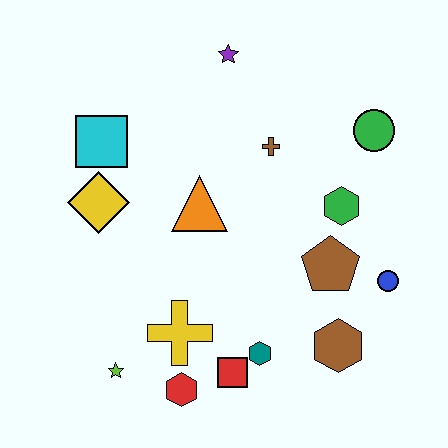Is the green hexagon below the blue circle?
No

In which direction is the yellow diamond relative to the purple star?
The yellow diamond is below the purple star.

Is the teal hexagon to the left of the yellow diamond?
No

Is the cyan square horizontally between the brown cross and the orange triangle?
No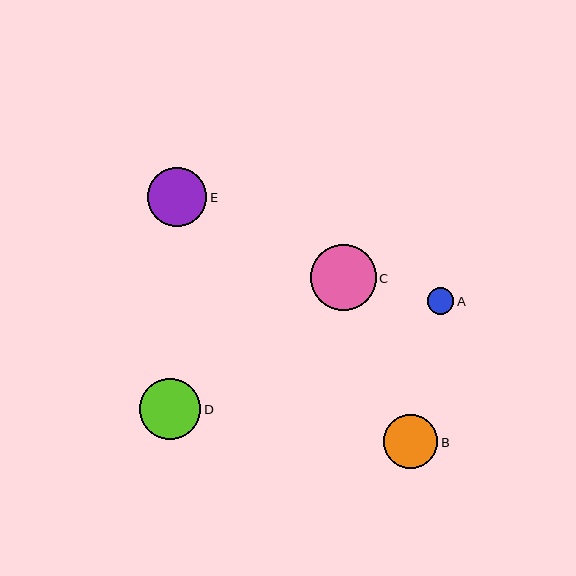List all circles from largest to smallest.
From largest to smallest: C, D, E, B, A.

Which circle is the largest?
Circle C is the largest with a size of approximately 66 pixels.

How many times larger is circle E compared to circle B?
Circle E is approximately 1.1 times the size of circle B.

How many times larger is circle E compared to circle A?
Circle E is approximately 2.2 times the size of circle A.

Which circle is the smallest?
Circle A is the smallest with a size of approximately 27 pixels.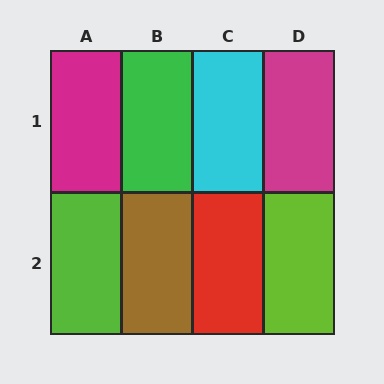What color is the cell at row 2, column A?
Lime.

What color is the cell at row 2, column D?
Lime.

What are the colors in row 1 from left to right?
Magenta, green, cyan, magenta.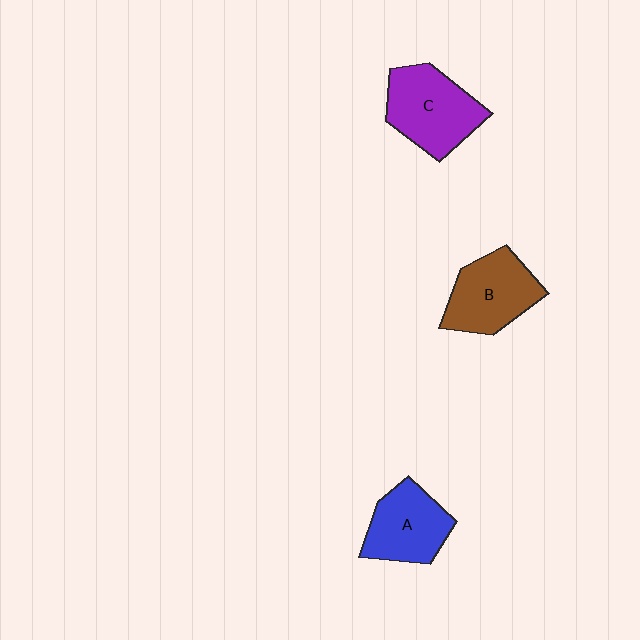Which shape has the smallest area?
Shape A (blue).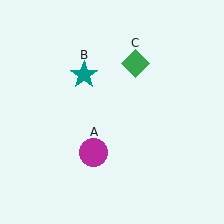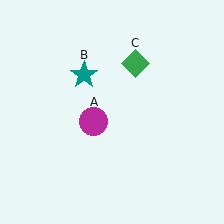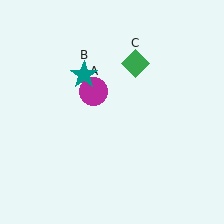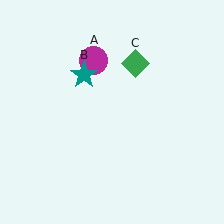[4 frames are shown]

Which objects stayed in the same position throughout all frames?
Teal star (object B) and green diamond (object C) remained stationary.